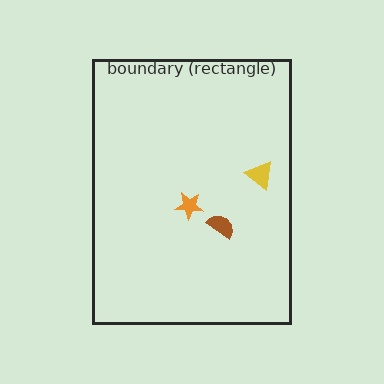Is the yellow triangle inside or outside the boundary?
Inside.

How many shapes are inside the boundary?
3 inside, 0 outside.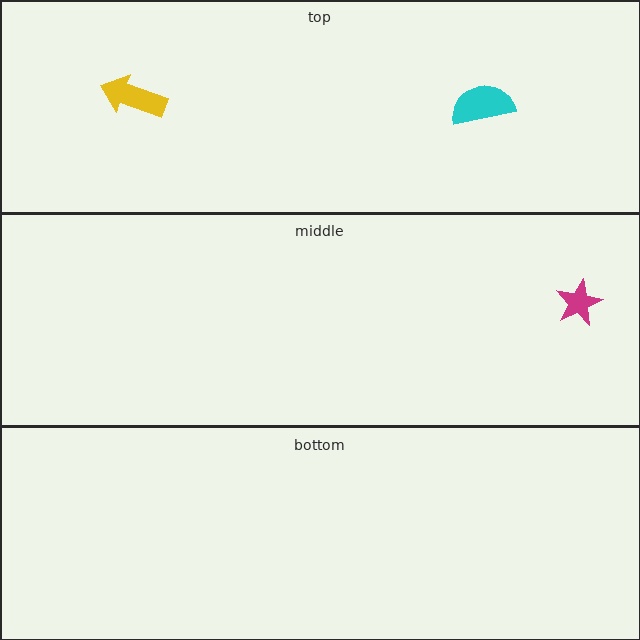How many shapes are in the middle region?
1.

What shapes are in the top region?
The yellow arrow, the cyan semicircle.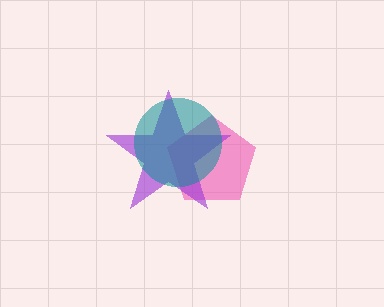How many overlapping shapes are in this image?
There are 3 overlapping shapes in the image.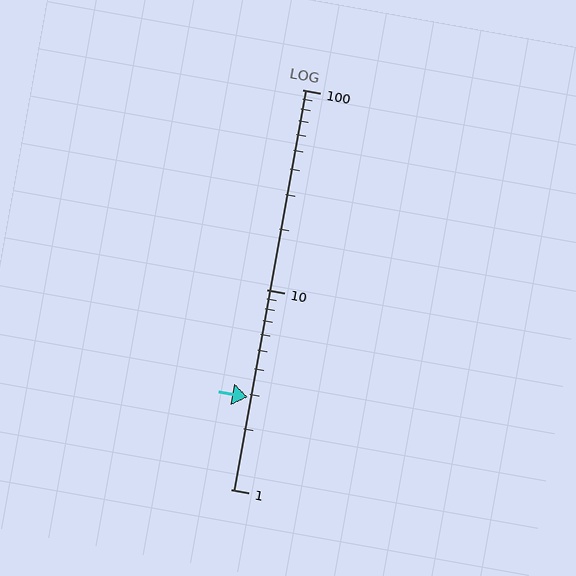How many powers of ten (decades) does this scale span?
The scale spans 2 decades, from 1 to 100.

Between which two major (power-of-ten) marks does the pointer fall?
The pointer is between 1 and 10.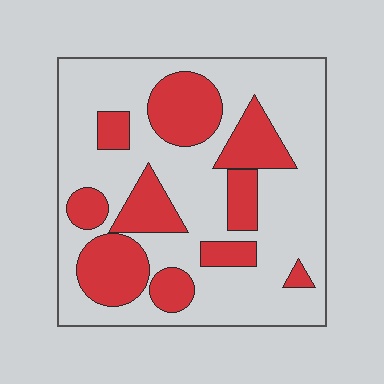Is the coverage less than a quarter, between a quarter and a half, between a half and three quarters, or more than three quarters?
Between a quarter and a half.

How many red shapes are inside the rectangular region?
10.